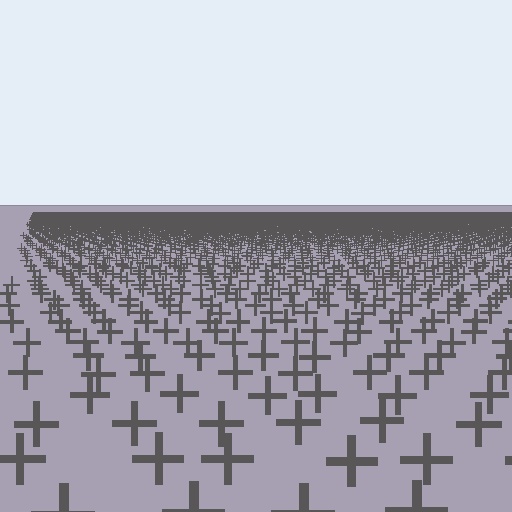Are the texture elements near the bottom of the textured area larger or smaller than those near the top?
Larger. Near the bottom, elements are closer to the viewer and appear at a bigger on-screen size.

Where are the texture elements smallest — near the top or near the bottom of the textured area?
Near the top.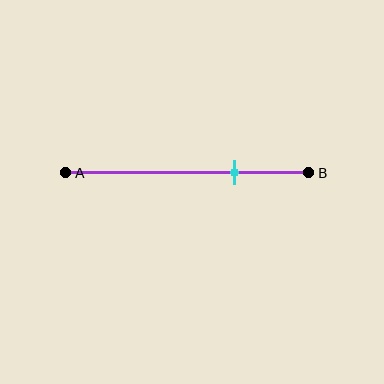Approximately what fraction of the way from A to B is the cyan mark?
The cyan mark is approximately 70% of the way from A to B.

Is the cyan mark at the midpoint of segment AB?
No, the mark is at about 70% from A, not at the 50% midpoint.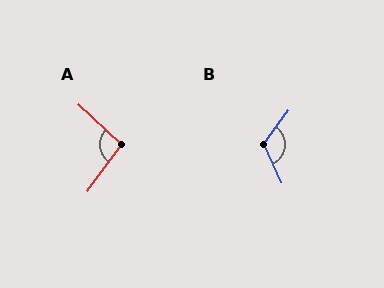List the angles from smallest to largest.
A (98°), B (118°).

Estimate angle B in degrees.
Approximately 118 degrees.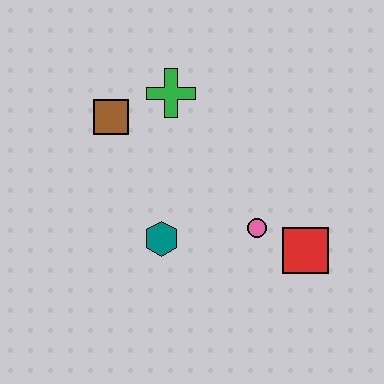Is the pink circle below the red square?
No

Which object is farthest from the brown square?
The red square is farthest from the brown square.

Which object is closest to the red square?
The pink circle is closest to the red square.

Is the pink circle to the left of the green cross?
No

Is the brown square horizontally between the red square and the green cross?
No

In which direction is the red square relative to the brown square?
The red square is to the right of the brown square.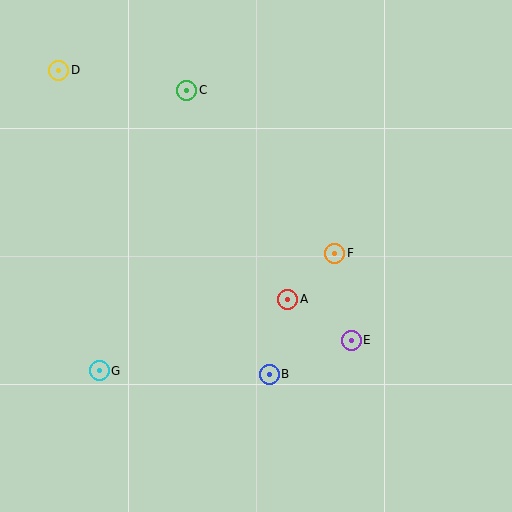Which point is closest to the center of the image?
Point A at (288, 300) is closest to the center.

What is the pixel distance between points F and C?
The distance between F and C is 220 pixels.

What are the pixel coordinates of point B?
Point B is at (269, 374).